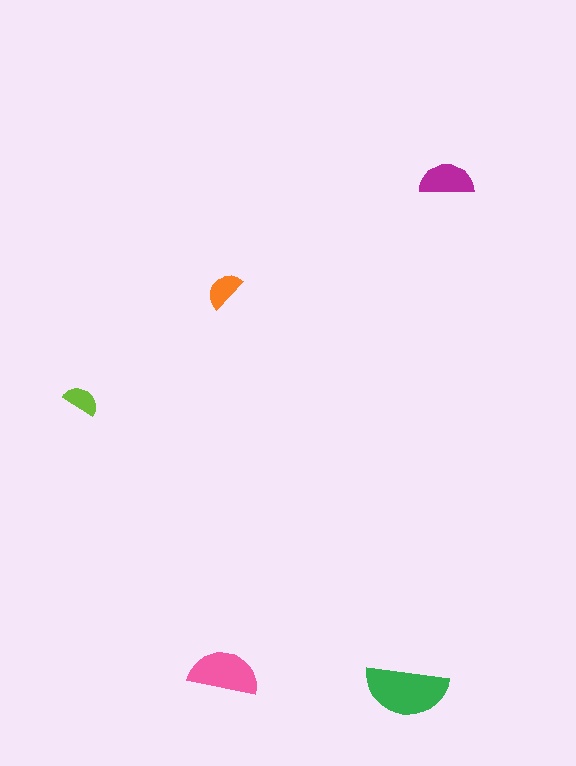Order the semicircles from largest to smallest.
the green one, the pink one, the magenta one, the orange one, the lime one.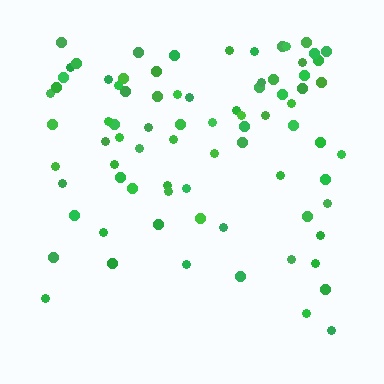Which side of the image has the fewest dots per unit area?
The bottom.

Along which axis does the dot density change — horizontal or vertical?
Vertical.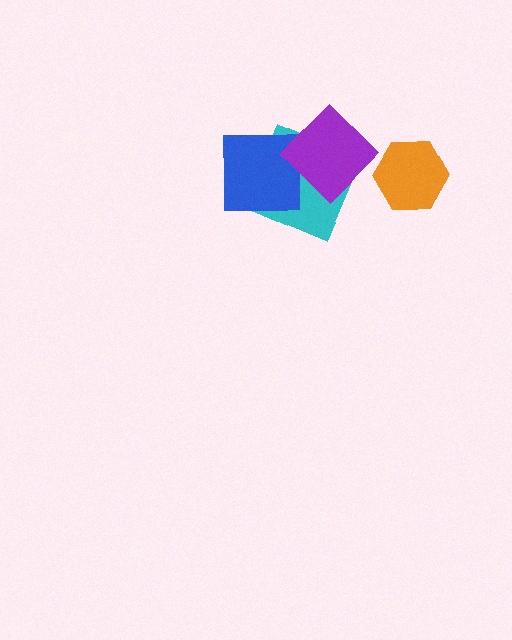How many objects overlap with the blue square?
2 objects overlap with the blue square.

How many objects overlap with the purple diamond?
2 objects overlap with the purple diamond.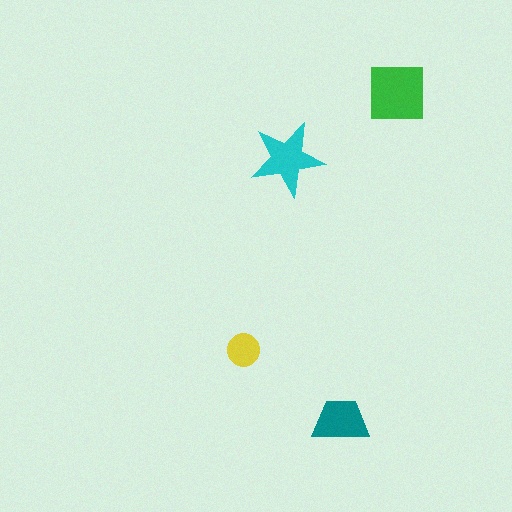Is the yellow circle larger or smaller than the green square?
Smaller.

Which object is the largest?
The green square.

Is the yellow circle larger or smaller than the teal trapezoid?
Smaller.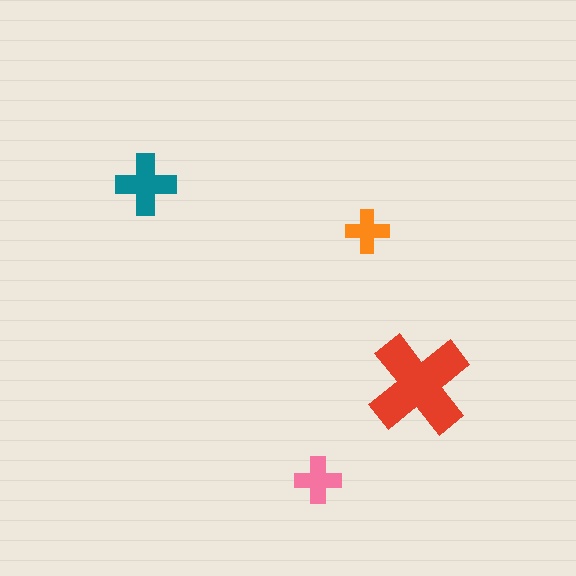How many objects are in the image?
There are 4 objects in the image.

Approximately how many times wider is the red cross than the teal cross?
About 1.5 times wider.